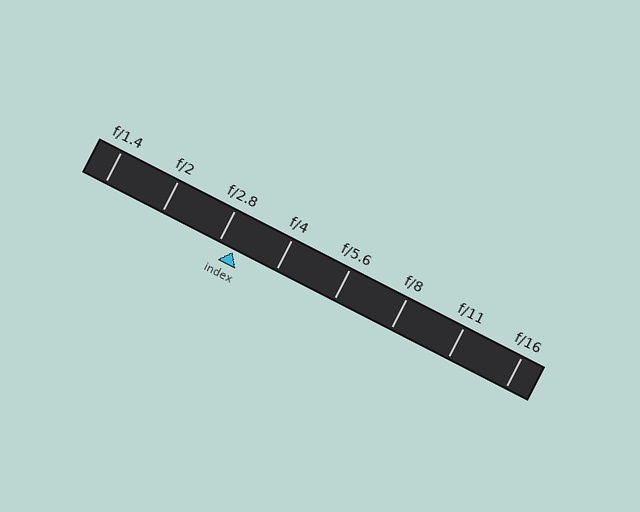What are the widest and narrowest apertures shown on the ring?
The widest aperture shown is f/1.4 and the narrowest is f/16.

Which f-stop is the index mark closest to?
The index mark is closest to f/2.8.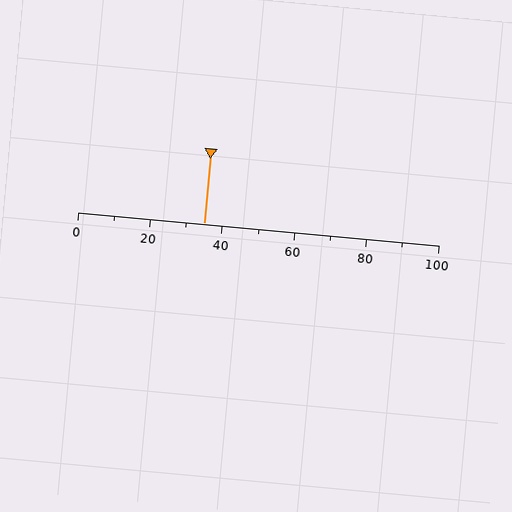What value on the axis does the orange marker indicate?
The marker indicates approximately 35.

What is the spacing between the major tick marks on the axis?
The major ticks are spaced 20 apart.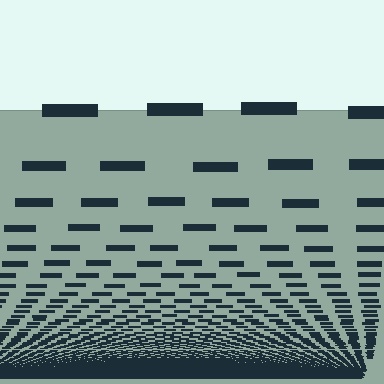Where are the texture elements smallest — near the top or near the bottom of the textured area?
Near the bottom.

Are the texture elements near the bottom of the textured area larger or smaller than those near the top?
Smaller. The gradient is inverted — elements near the bottom are smaller and denser.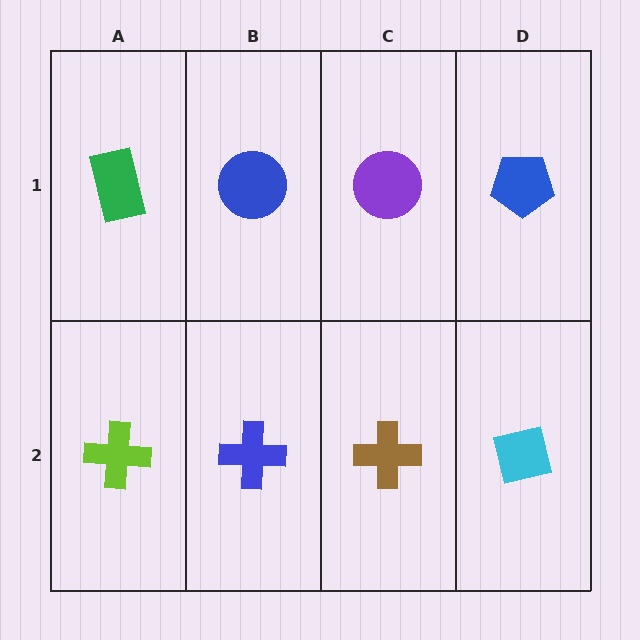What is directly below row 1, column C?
A brown cross.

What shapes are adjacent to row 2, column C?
A purple circle (row 1, column C), a blue cross (row 2, column B), a cyan square (row 2, column D).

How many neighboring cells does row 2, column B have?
3.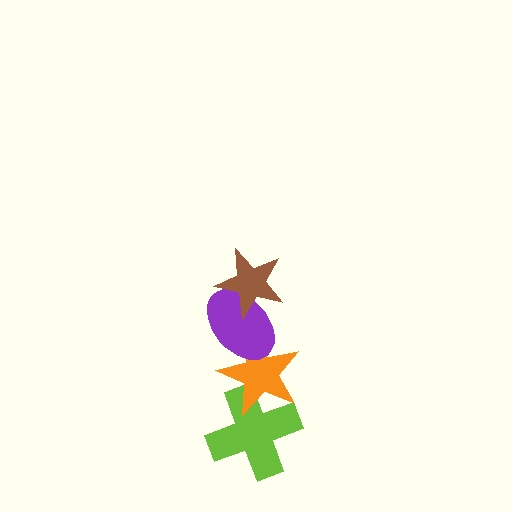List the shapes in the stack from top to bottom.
From top to bottom: the brown star, the purple ellipse, the orange star, the lime cross.